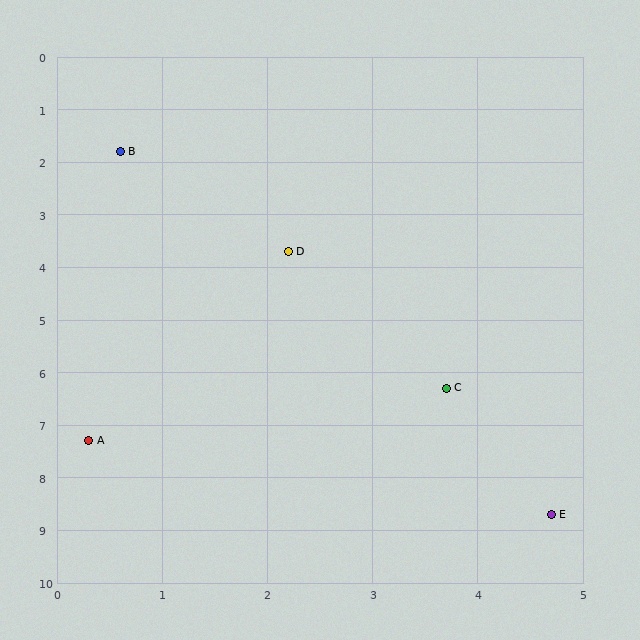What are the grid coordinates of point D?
Point D is at approximately (2.2, 3.7).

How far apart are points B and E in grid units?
Points B and E are about 8.0 grid units apart.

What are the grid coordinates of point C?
Point C is at approximately (3.7, 6.3).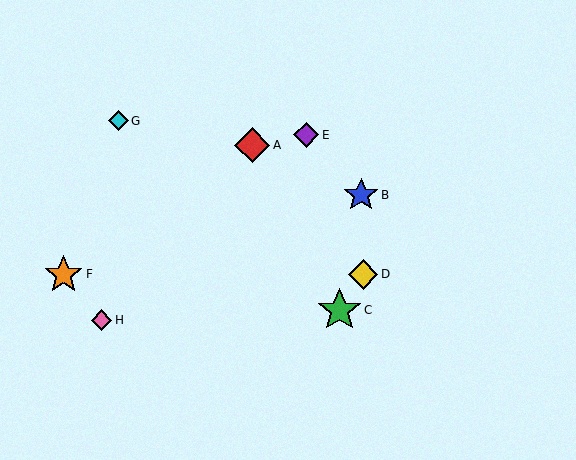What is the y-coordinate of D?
Object D is at y≈275.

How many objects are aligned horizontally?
2 objects (D, F) are aligned horizontally.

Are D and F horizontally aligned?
Yes, both are at y≈275.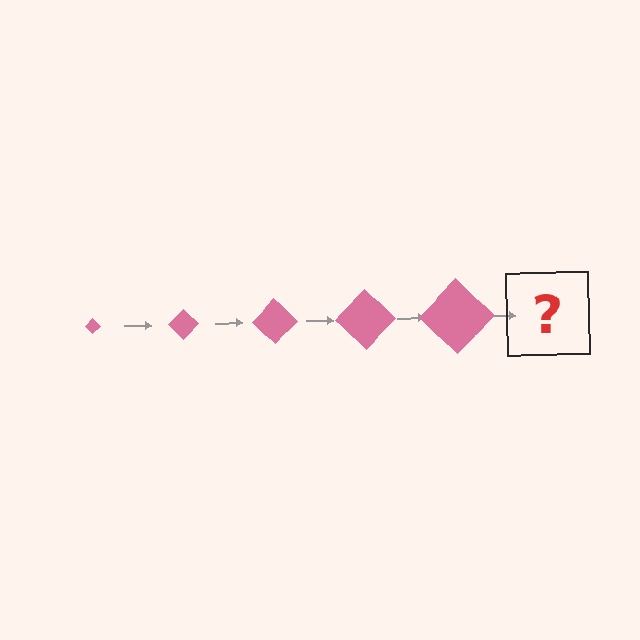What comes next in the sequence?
The next element should be a pink diamond, larger than the previous one.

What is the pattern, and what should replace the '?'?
The pattern is that the diamond gets progressively larger each step. The '?' should be a pink diamond, larger than the previous one.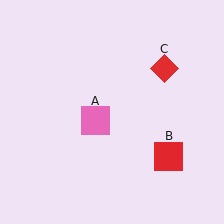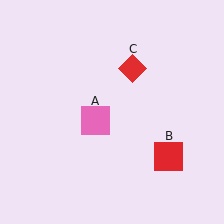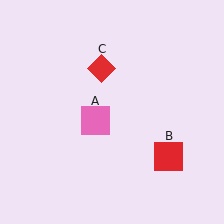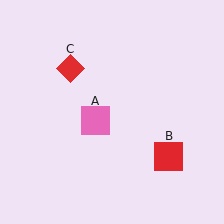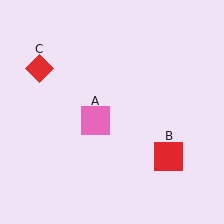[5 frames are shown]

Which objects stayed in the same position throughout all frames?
Pink square (object A) and red square (object B) remained stationary.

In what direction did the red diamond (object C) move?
The red diamond (object C) moved left.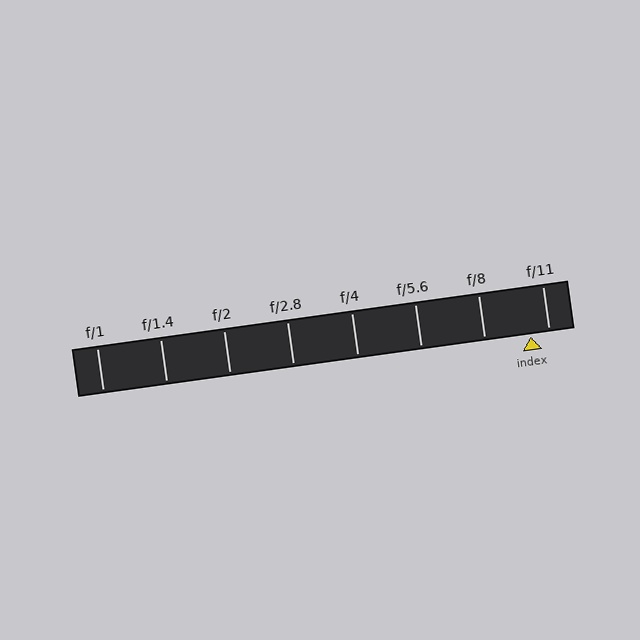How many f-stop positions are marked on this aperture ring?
There are 8 f-stop positions marked.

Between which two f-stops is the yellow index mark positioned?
The index mark is between f/8 and f/11.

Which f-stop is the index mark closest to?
The index mark is closest to f/11.